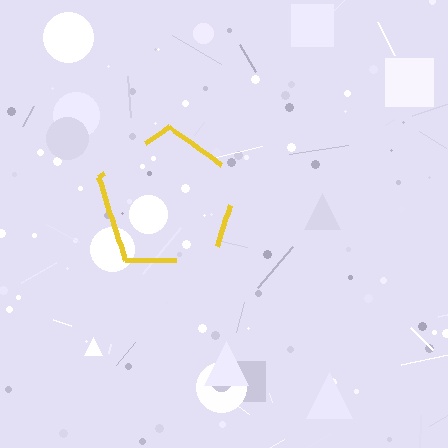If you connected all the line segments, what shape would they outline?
They would outline a pentagon.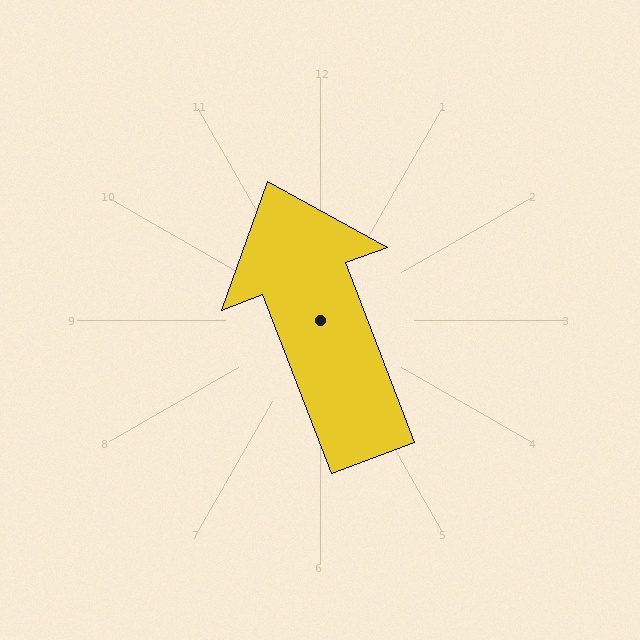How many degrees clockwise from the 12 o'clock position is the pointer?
Approximately 339 degrees.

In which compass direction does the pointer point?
North.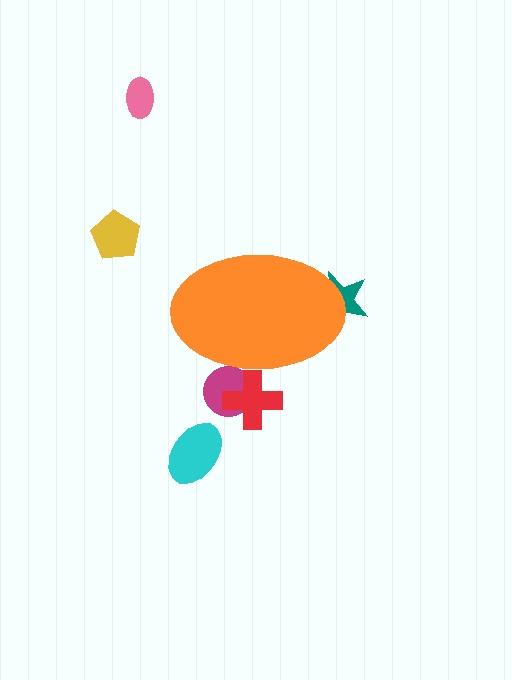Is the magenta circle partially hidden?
Yes, the magenta circle is partially hidden behind the orange ellipse.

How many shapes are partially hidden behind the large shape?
3 shapes are partially hidden.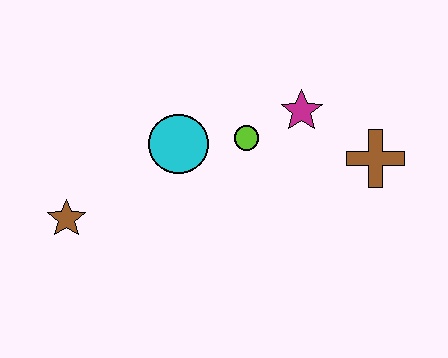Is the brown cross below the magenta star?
Yes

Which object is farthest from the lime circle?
The brown star is farthest from the lime circle.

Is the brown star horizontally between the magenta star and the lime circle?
No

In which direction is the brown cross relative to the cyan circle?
The brown cross is to the right of the cyan circle.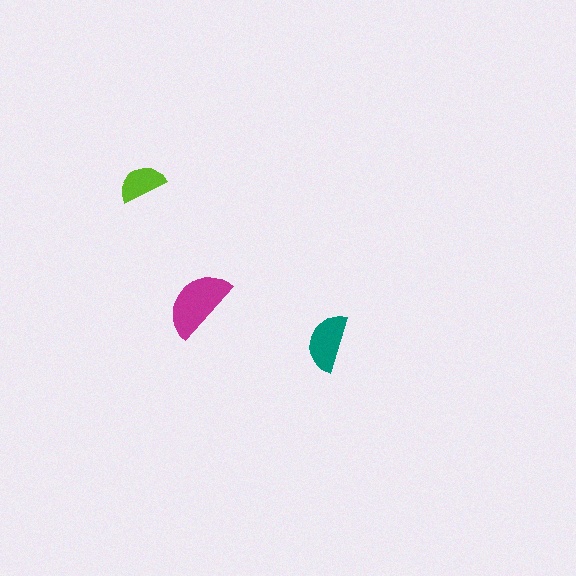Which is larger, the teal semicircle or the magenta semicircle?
The magenta one.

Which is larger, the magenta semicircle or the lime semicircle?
The magenta one.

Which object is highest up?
The lime semicircle is topmost.